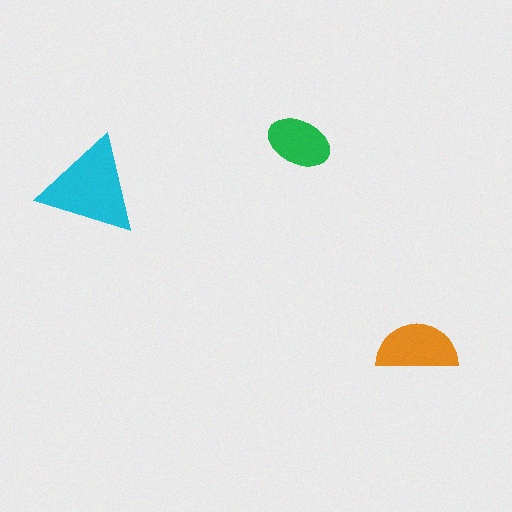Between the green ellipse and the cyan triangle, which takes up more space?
The cyan triangle.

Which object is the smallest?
The green ellipse.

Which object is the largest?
The cyan triangle.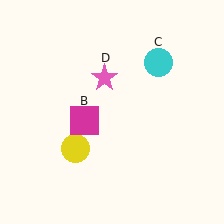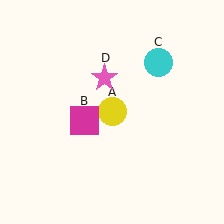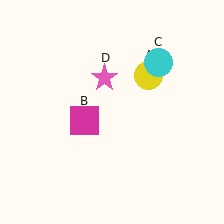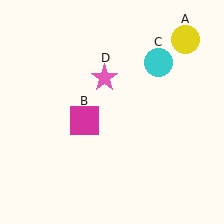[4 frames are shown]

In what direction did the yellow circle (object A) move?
The yellow circle (object A) moved up and to the right.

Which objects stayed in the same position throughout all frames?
Magenta square (object B) and cyan circle (object C) and pink star (object D) remained stationary.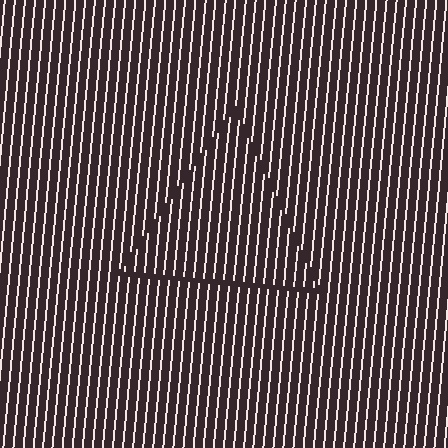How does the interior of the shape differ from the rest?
The interior of the shape contains the same grating, shifted by half a period — the contour is defined by the phase discontinuity where line-ends from the inner and outer gratings abut.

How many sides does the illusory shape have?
3 sides — the line-ends trace a triangle.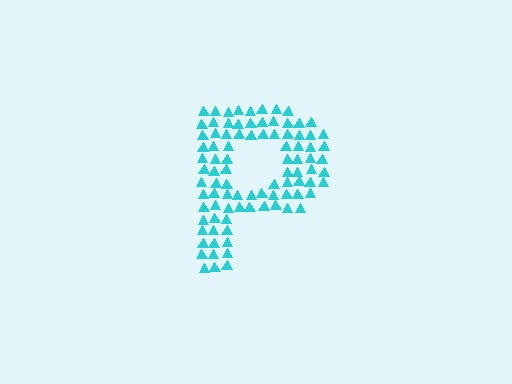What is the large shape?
The large shape is the letter P.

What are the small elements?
The small elements are triangles.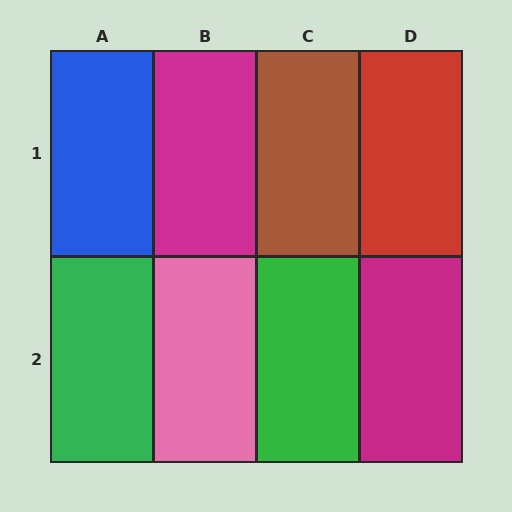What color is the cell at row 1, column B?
Magenta.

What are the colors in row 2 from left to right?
Green, pink, green, magenta.